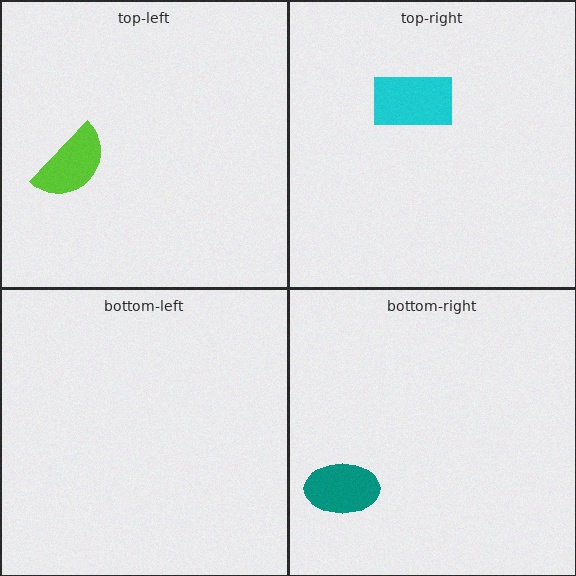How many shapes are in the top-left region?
1.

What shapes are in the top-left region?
The lime semicircle.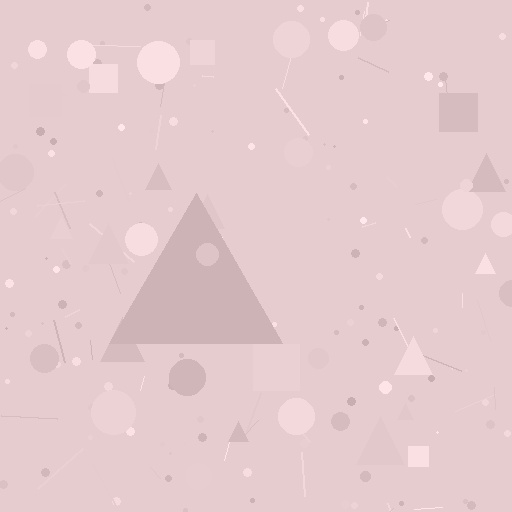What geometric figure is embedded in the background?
A triangle is embedded in the background.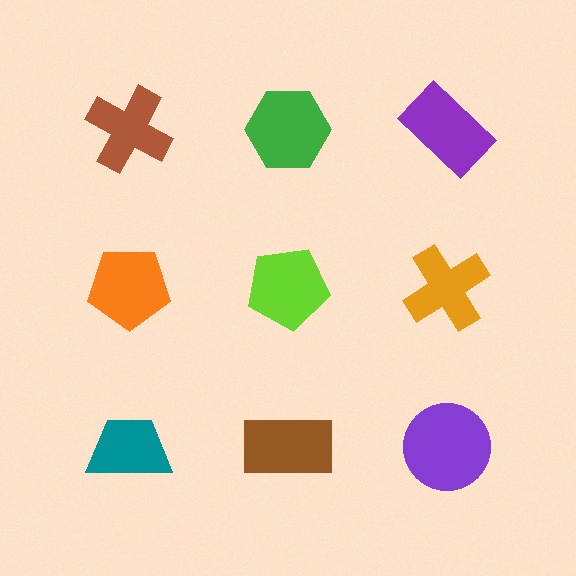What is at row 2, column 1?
An orange pentagon.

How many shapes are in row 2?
3 shapes.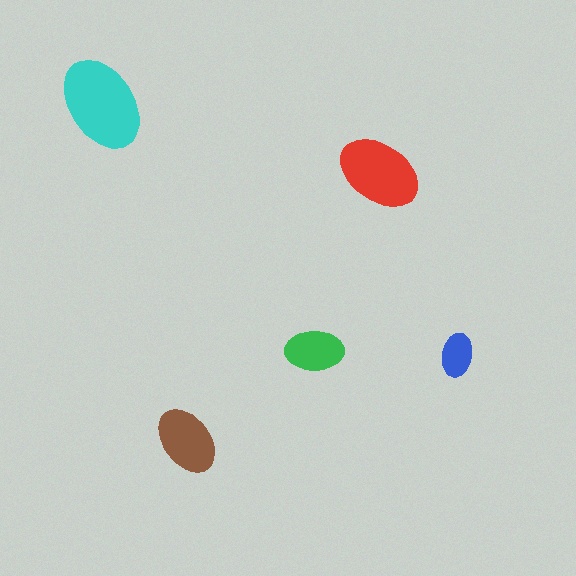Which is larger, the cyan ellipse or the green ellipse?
The cyan one.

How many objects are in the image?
There are 5 objects in the image.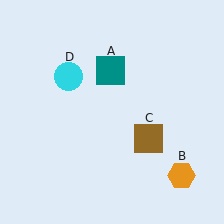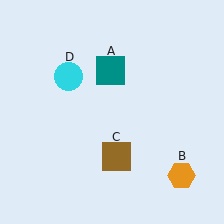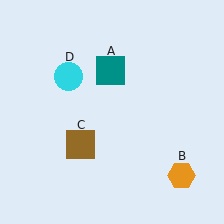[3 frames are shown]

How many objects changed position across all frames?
1 object changed position: brown square (object C).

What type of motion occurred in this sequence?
The brown square (object C) rotated clockwise around the center of the scene.